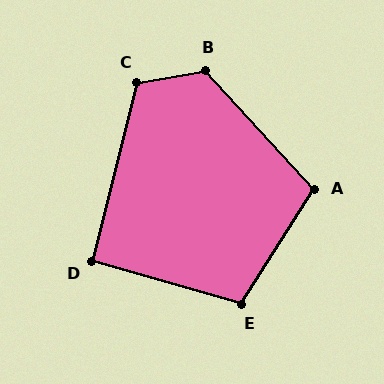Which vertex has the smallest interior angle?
D, at approximately 92 degrees.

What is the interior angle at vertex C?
Approximately 114 degrees (obtuse).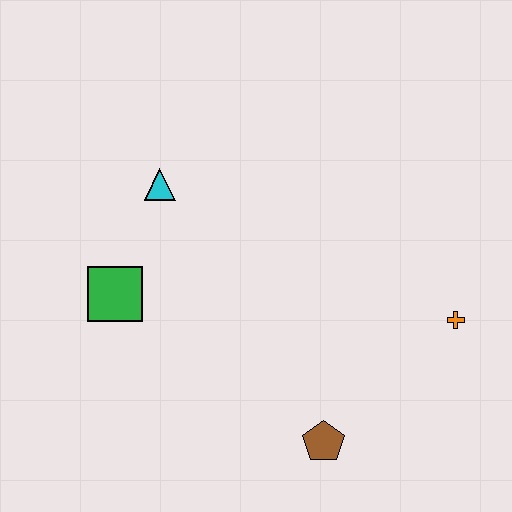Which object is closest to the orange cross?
The brown pentagon is closest to the orange cross.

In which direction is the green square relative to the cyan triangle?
The green square is below the cyan triangle.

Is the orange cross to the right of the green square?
Yes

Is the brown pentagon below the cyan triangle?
Yes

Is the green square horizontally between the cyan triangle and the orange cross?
No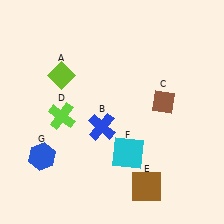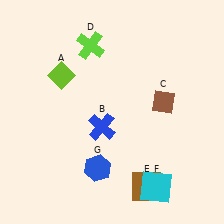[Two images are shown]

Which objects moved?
The objects that moved are: the lime cross (D), the cyan square (F), the blue hexagon (G).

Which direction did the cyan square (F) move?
The cyan square (F) moved down.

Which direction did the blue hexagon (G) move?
The blue hexagon (G) moved right.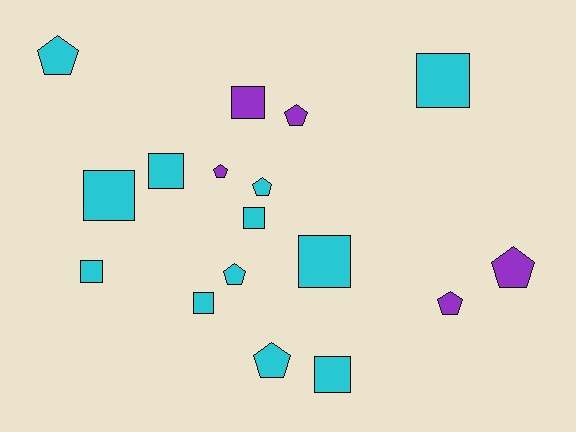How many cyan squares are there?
There are 8 cyan squares.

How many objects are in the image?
There are 17 objects.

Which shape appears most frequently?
Square, with 9 objects.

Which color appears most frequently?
Cyan, with 12 objects.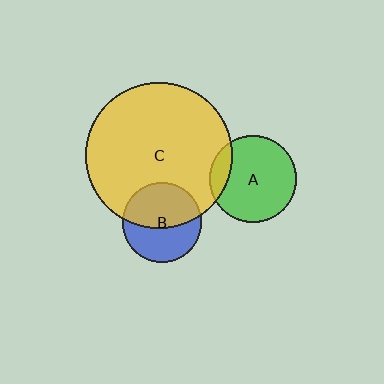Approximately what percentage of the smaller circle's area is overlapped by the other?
Approximately 15%.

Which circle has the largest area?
Circle C (yellow).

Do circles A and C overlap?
Yes.